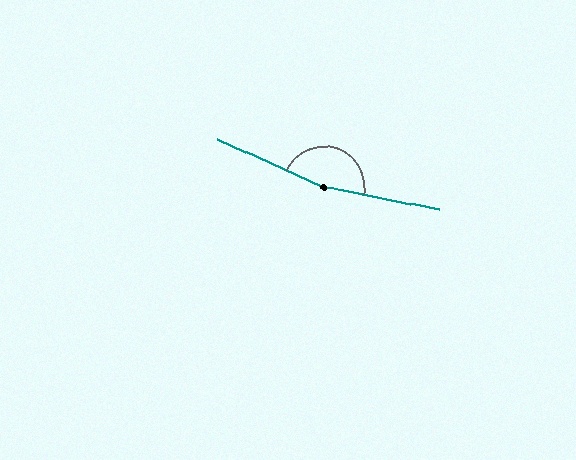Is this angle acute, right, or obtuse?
It is obtuse.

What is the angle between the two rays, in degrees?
Approximately 167 degrees.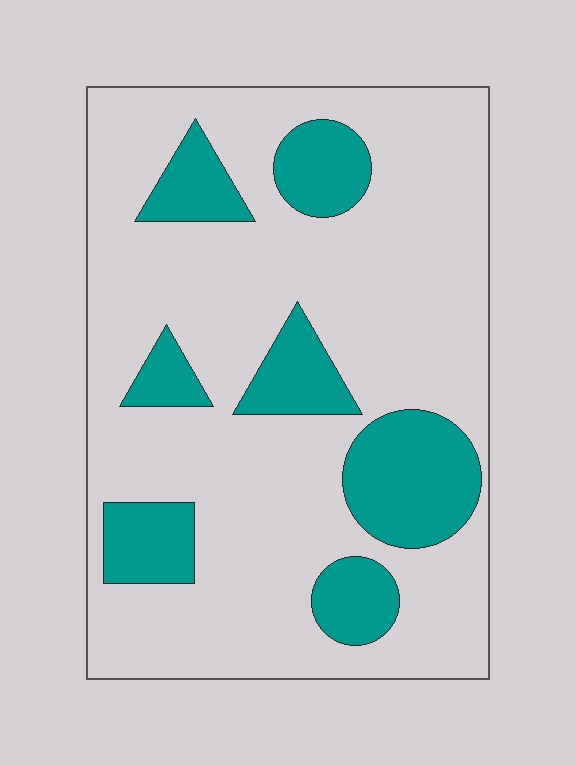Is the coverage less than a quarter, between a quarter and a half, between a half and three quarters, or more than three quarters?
Less than a quarter.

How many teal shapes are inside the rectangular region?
7.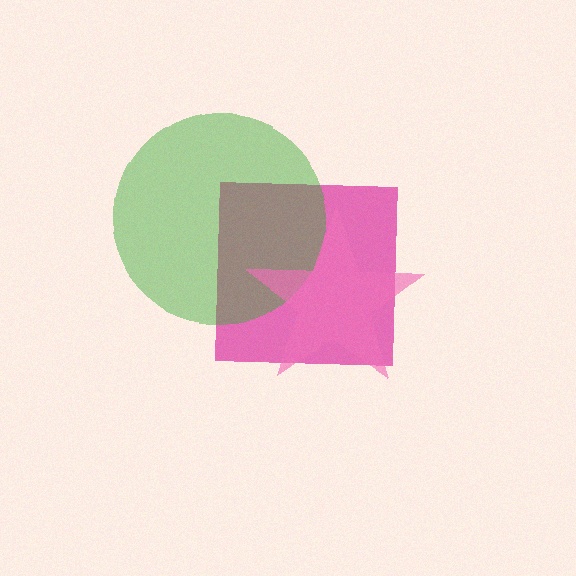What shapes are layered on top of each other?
The layered shapes are: a magenta square, a green circle, a pink star.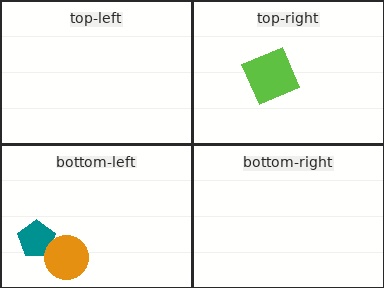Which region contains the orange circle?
The bottom-left region.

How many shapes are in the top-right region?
1.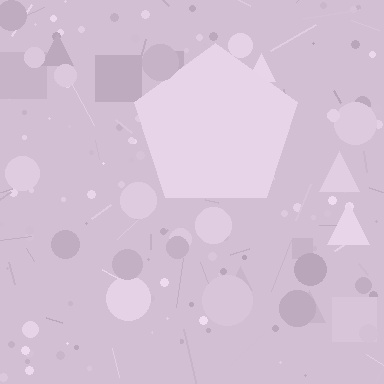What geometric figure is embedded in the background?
A pentagon is embedded in the background.